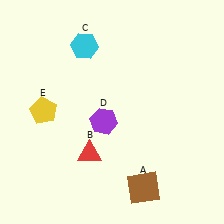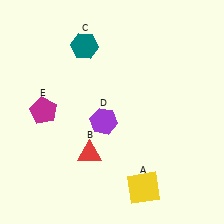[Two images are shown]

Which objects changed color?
A changed from brown to yellow. C changed from cyan to teal. E changed from yellow to magenta.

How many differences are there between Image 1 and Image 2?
There are 3 differences between the two images.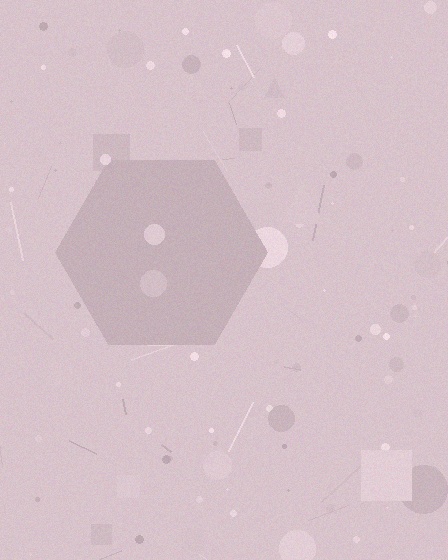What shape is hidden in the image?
A hexagon is hidden in the image.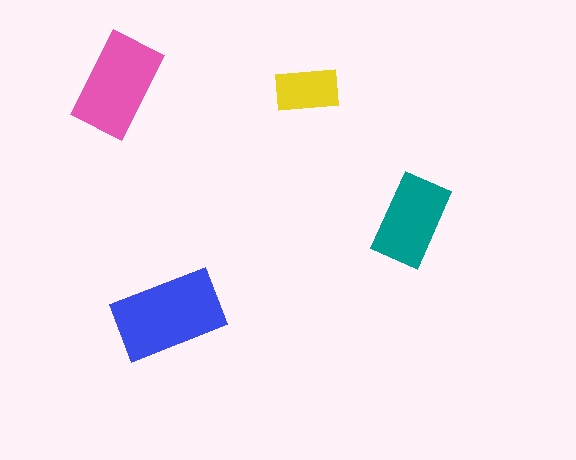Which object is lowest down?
The blue rectangle is bottommost.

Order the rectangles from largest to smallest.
the blue one, the pink one, the teal one, the yellow one.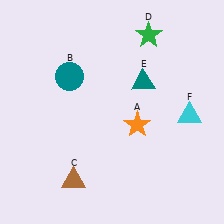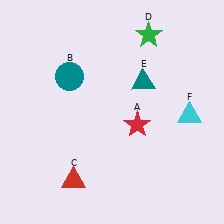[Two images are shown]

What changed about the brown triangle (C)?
In Image 1, C is brown. In Image 2, it changed to red.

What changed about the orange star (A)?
In Image 1, A is orange. In Image 2, it changed to red.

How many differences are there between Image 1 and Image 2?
There are 2 differences between the two images.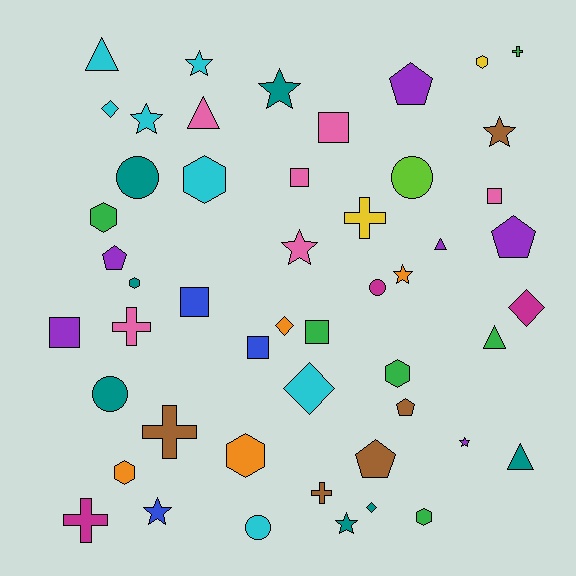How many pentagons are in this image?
There are 5 pentagons.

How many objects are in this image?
There are 50 objects.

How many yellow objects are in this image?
There are 2 yellow objects.